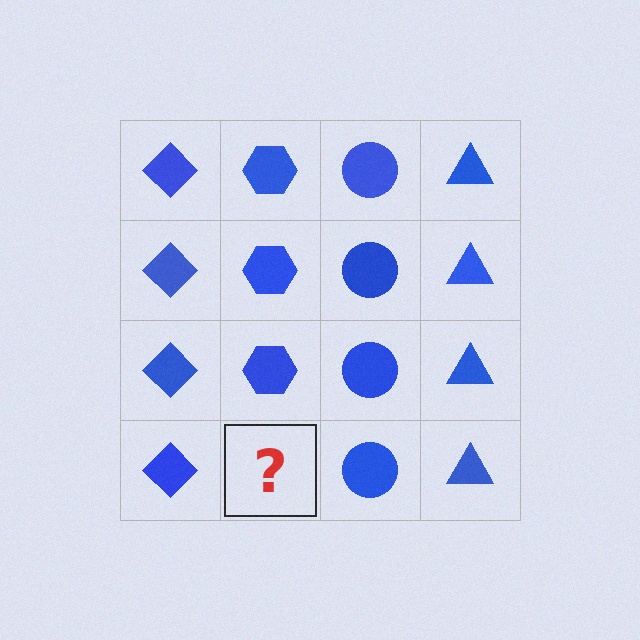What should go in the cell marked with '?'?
The missing cell should contain a blue hexagon.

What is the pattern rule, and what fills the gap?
The rule is that each column has a consistent shape. The gap should be filled with a blue hexagon.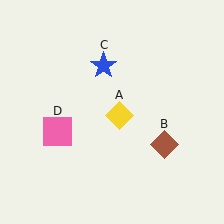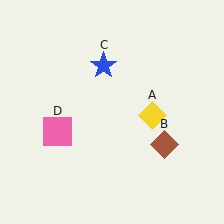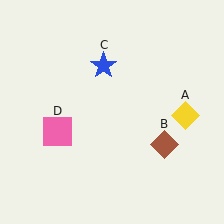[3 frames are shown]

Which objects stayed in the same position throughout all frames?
Brown diamond (object B) and blue star (object C) and pink square (object D) remained stationary.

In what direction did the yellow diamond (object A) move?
The yellow diamond (object A) moved right.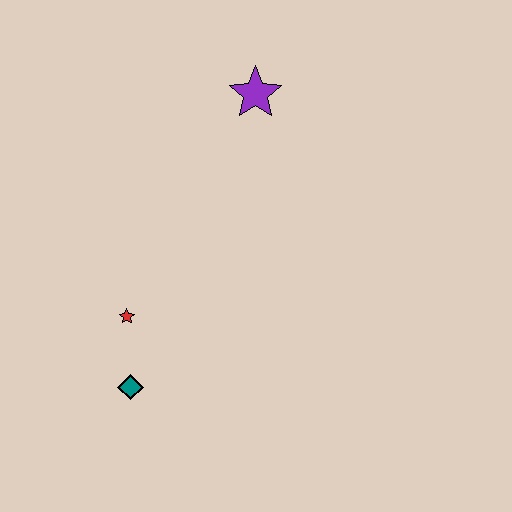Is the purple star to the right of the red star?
Yes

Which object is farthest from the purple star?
The teal diamond is farthest from the purple star.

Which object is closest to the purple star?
The red star is closest to the purple star.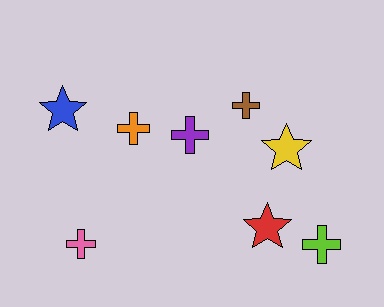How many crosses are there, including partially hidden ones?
There are 5 crosses.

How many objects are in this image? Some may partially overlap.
There are 8 objects.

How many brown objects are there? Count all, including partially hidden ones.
There is 1 brown object.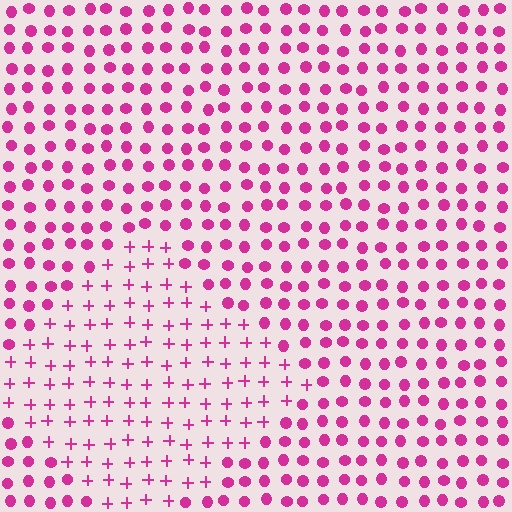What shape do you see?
I see a diamond.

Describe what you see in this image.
The image is filled with small magenta elements arranged in a uniform grid. A diamond-shaped region contains plus signs, while the surrounding area contains circles. The boundary is defined purely by the change in element shape.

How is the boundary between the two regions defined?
The boundary is defined by a change in element shape: plus signs inside vs. circles outside. All elements share the same color and spacing.